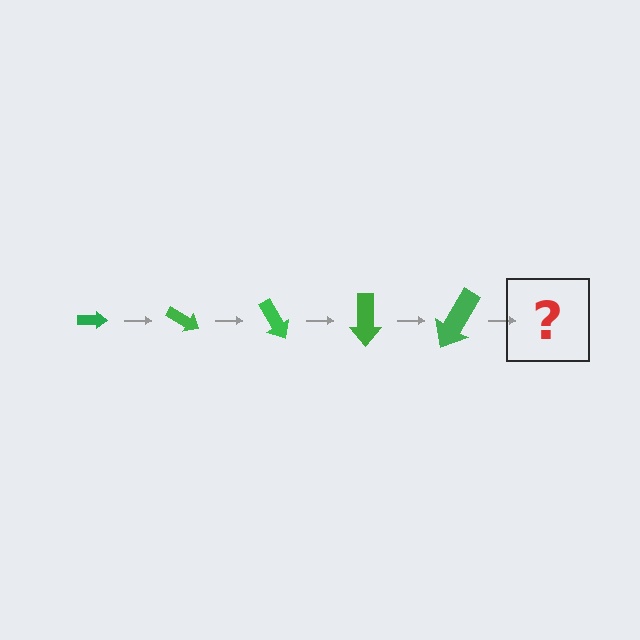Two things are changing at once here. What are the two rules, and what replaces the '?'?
The two rules are that the arrow grows larger each step and it rotates 30 degrees each step. The '?' should be an arrow, larger than the previous one and rotated 150 degrees from the start.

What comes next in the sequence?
The next element should be an arrow, larger than the previous one and rotated 150 degrees from the start.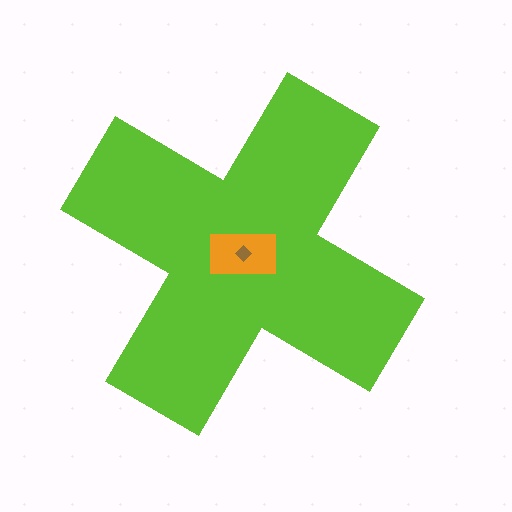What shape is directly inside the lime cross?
The orange rectangle.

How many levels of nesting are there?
3.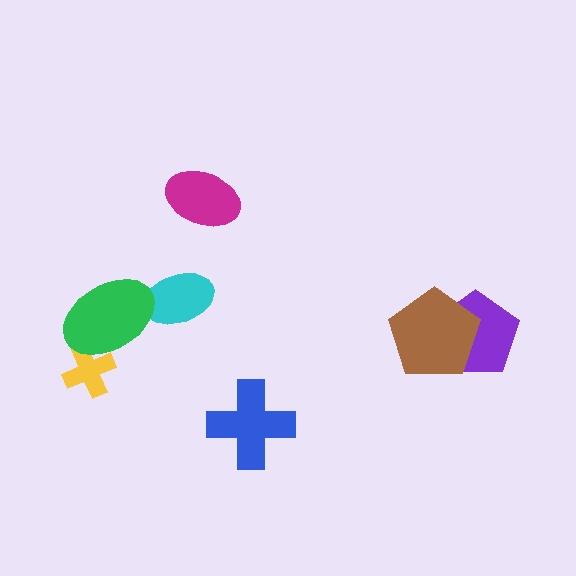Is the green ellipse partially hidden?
No, no other shape covers it.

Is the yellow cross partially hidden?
Yes, it is partially covered by another shape.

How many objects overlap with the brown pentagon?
1 object overlaps with the brown pentagon.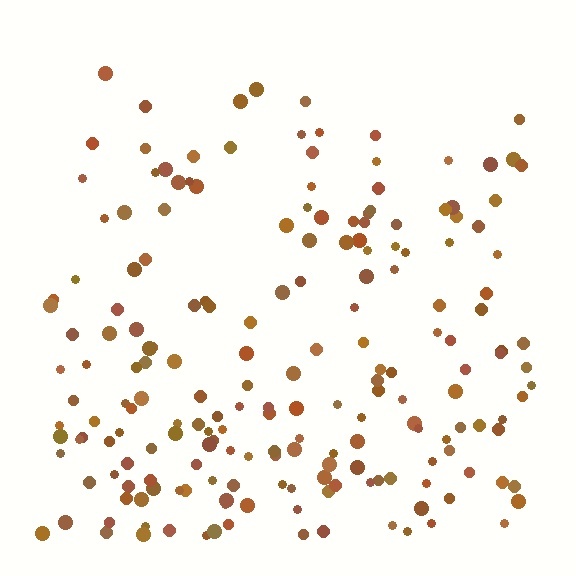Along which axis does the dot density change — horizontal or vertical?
Vertical.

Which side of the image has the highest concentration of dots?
The bottom.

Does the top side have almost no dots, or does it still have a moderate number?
Still a moderate number, just noticeably fewer than the bottom.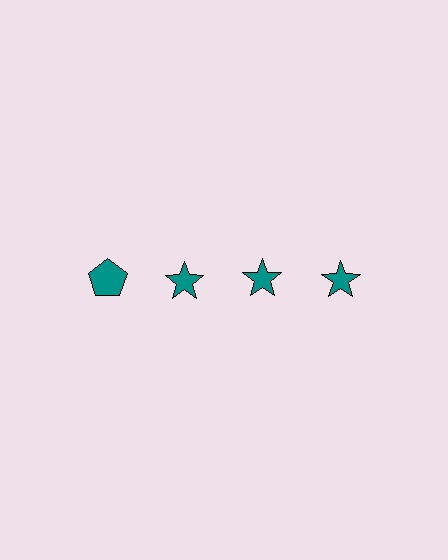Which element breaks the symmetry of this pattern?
The teal pentagon in the top row, leftmost column breaks the symmetry. All other shapes are teal stars.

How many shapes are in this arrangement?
There are 4 shapes arranged in a grid pattern.